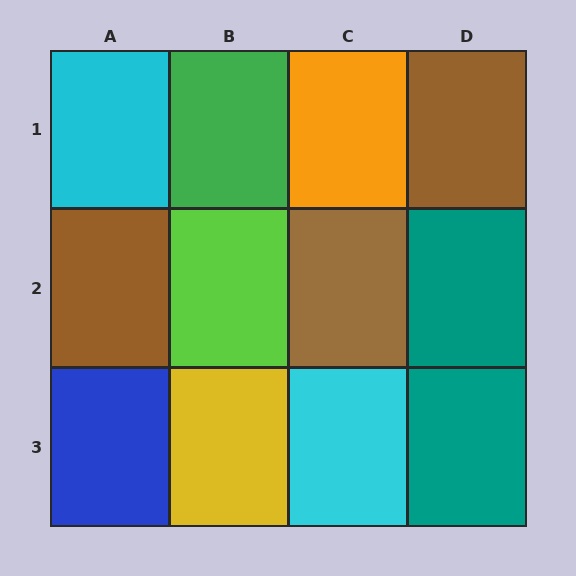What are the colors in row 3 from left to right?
Blue, yellow, cyan, teal.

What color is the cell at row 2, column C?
Brown.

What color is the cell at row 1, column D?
Brown.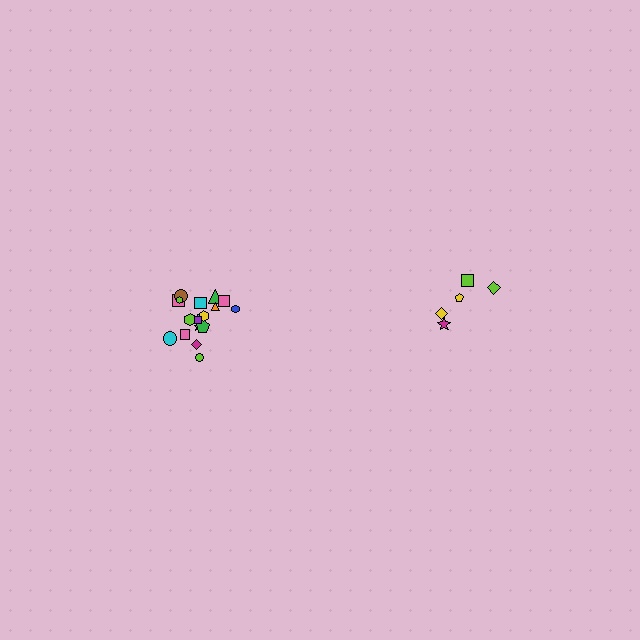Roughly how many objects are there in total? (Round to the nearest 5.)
Roughly 25 objects in total.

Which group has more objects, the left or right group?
The left group.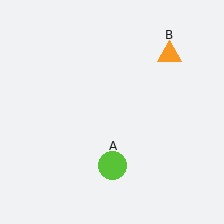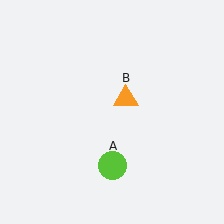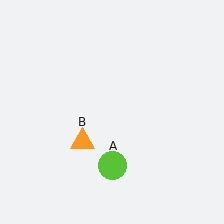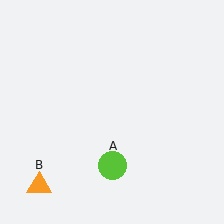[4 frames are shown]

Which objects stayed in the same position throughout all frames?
Lime circle (object A) remained stationary.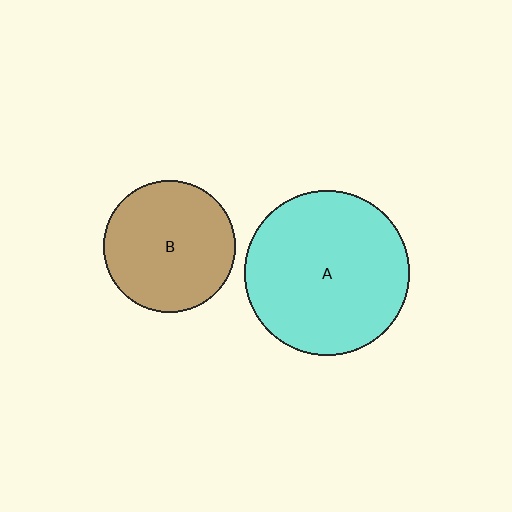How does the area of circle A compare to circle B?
Approximately 1.6 times.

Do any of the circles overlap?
No, none of the circles overlap.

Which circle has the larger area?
Circle A (cyan).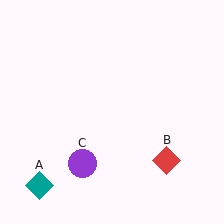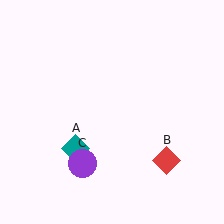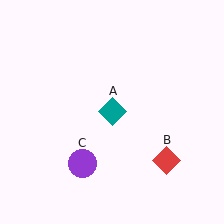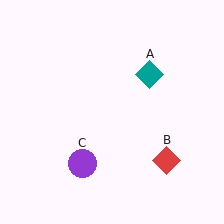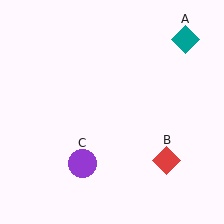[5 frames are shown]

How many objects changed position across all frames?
1 object changed position: teal diamond (object A).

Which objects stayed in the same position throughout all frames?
Red diamond (object B) and purple circle (object C) remained stationary.